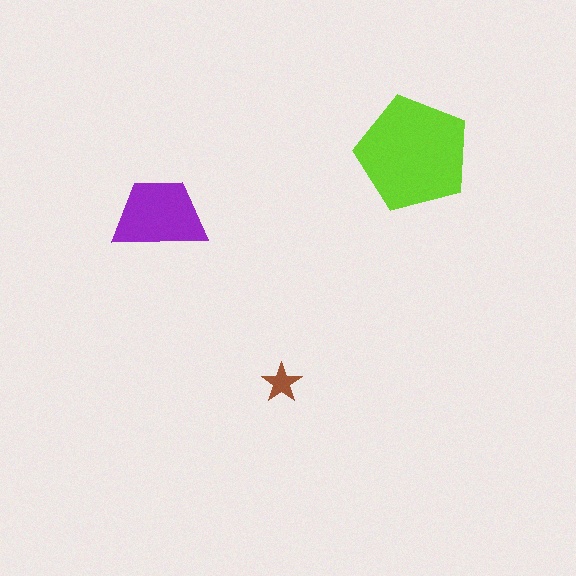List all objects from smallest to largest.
The brown star, the purple trapezoid, the lime pentagon.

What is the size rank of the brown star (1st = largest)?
3rd.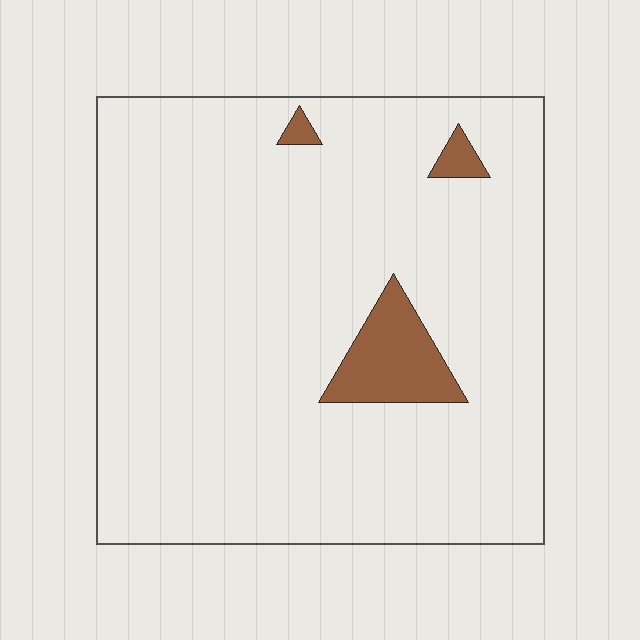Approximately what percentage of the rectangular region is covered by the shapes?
Approximately 5%.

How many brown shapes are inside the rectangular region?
3.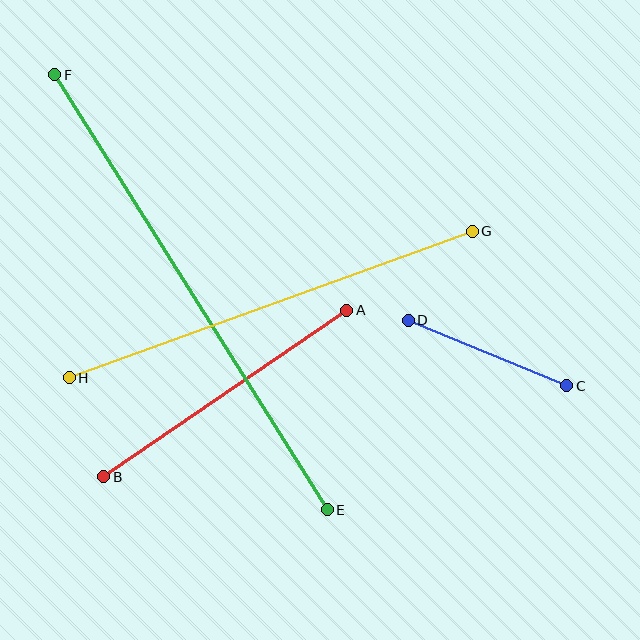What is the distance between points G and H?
The distance is approximately 429 pixels.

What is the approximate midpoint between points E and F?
The midpoint is at approximately (191, 292) pixels.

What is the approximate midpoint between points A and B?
The midpoint is at approximately (225, 394) pixels.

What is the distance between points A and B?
The distance is approximately 295 pixels.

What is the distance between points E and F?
The distance is approximately 514 pixels.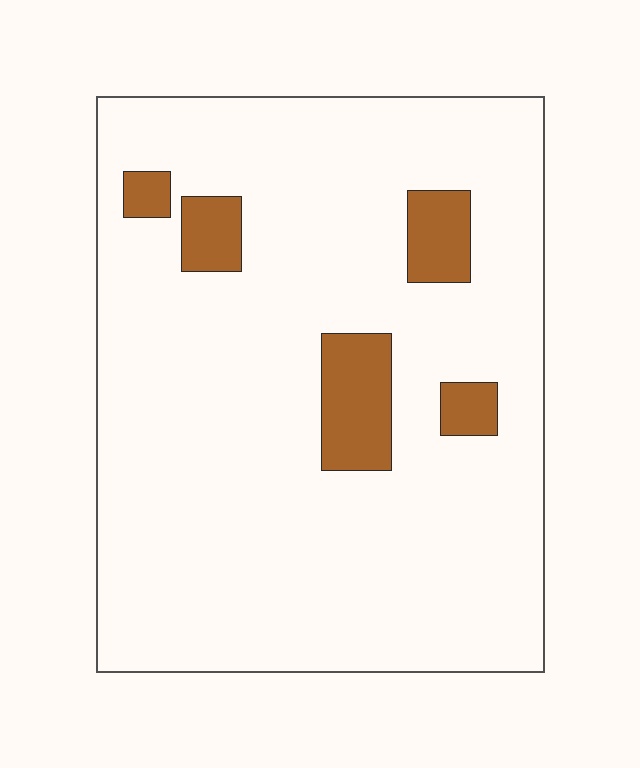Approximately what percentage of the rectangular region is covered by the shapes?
Approximately 10%.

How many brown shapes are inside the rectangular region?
5.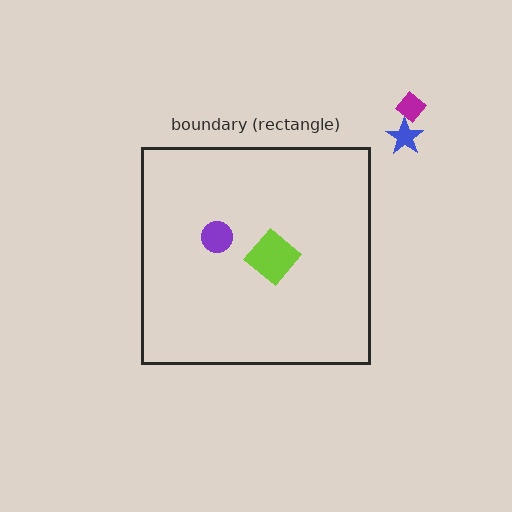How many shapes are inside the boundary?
2 inside, 2 outside.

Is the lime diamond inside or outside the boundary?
Inside.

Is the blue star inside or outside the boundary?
Outside.